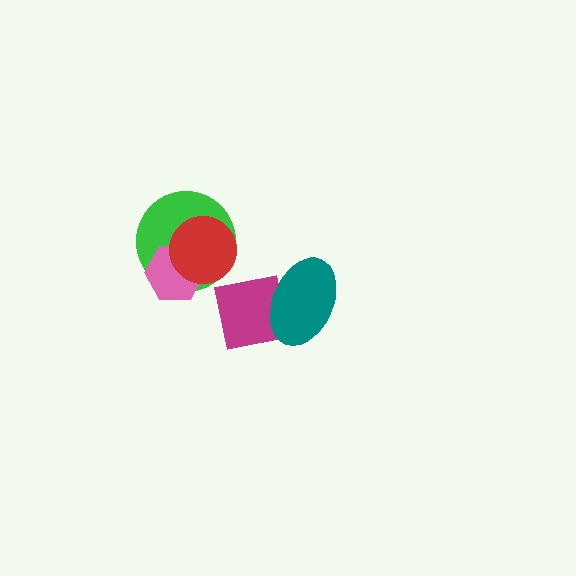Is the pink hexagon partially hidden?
Yes, it is partially covered by another shape.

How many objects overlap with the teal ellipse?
1 object overlaps with the teal ellipse.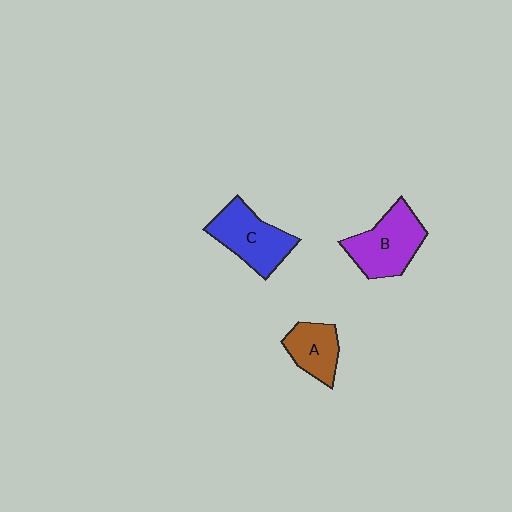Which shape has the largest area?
Shape B (purple).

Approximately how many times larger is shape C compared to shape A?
Approximately 1.5 times.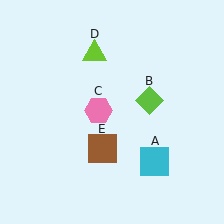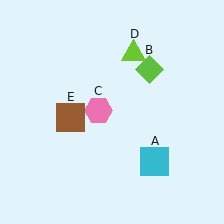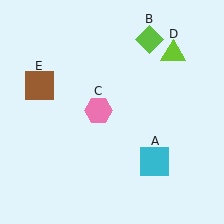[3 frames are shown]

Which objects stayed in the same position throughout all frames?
Cyan square (object A) and pink hexagon (object C) remained stationary.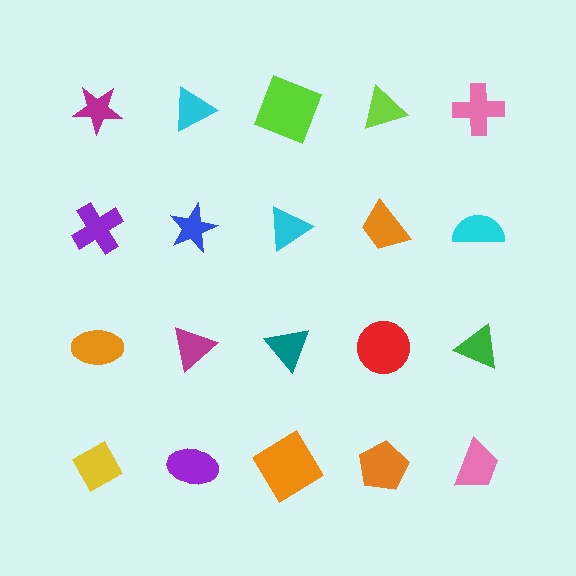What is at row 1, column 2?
A cyan triangle.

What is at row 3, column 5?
A green triangle.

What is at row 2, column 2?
A blue star.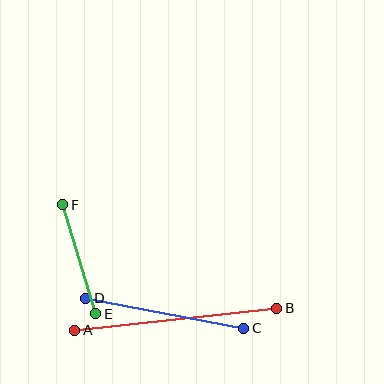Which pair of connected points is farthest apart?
Points A and B are farthest apart.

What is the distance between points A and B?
The distance is approximately 203 pixels.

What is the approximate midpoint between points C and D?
The midpoint is at approximately (165, 313) pixels.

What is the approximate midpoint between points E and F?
The midpoint is at approximately (79, 259) pixels.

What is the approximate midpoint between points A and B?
The midpoint is at approximately (176, 319) pixels.